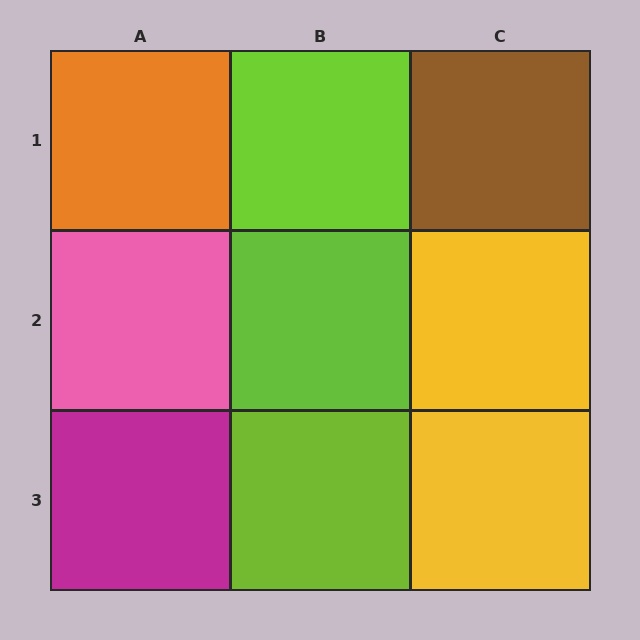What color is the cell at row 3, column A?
Magenta.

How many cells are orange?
1 cell is orange.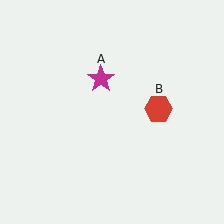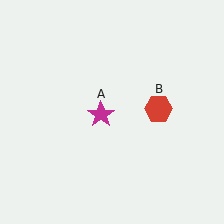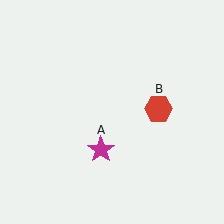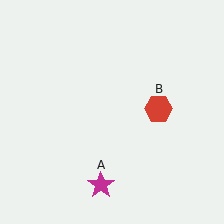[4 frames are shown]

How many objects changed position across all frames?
1 object changed position: magenta star (object A).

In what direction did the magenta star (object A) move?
The magenta star (object A) moved down.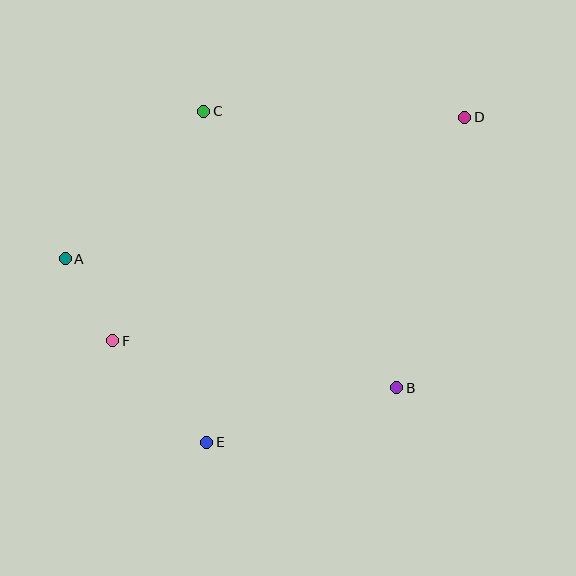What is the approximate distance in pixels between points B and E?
The distance between B and E is approximately 198 pixels.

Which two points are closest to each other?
Points A and F are closest to each other.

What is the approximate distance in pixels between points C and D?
The distance between C and D is approximately 261 pixels.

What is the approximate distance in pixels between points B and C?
The distance between B and C is approximately 337 pixels.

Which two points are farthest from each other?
Points A and D are farthest from each other.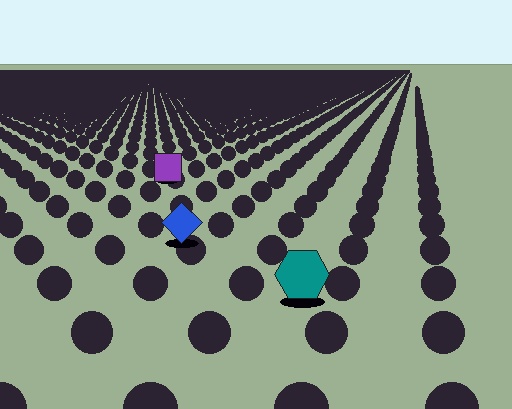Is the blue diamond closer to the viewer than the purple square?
Yes. The blue diamond is closer — you can tell from the texture gradient: the ground texture is coarser near it.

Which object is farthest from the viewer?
The purple square is farthest from the viewer. It appears smaller and the ground texture around it is denser.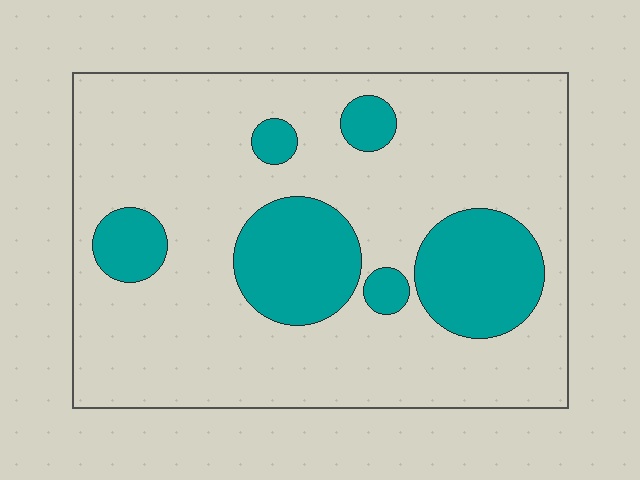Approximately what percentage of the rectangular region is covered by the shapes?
Approximately 20%.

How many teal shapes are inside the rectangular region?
6.